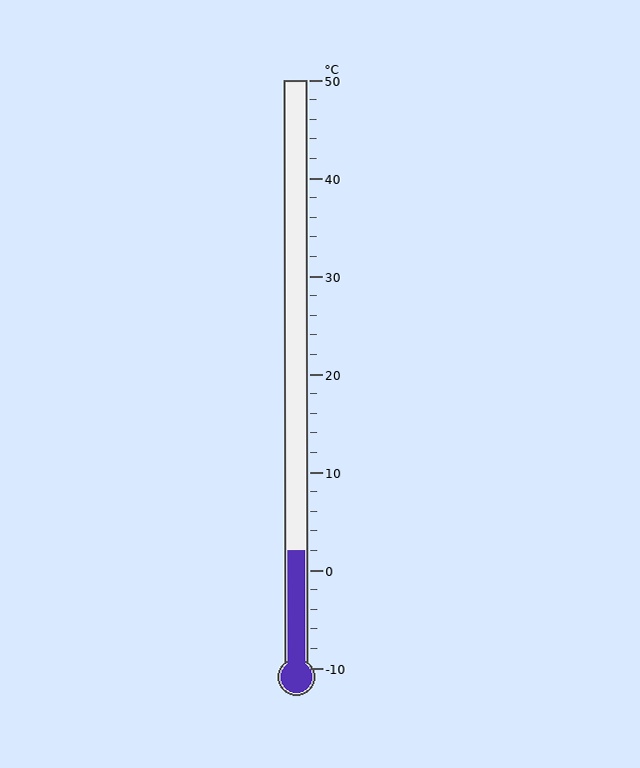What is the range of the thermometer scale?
The thermometer scale ranges from -10°C to 50°C.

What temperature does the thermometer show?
The thermometer shows approximately 2°C.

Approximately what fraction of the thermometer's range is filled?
The thermometer is filled to approximately 20% of its range.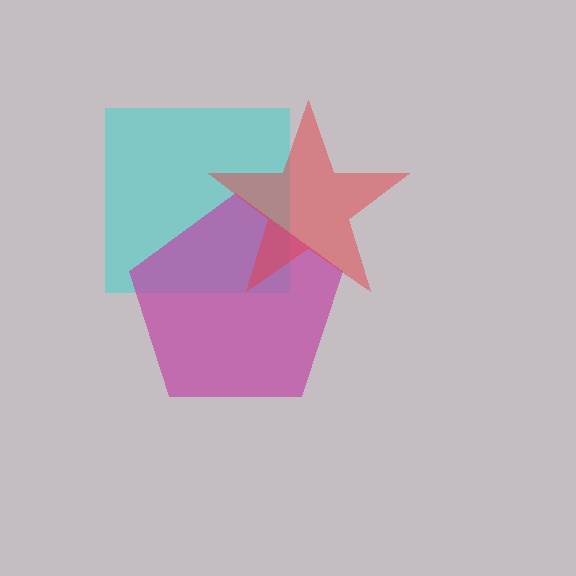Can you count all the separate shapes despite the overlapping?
Yes, there are 3 separate shapes.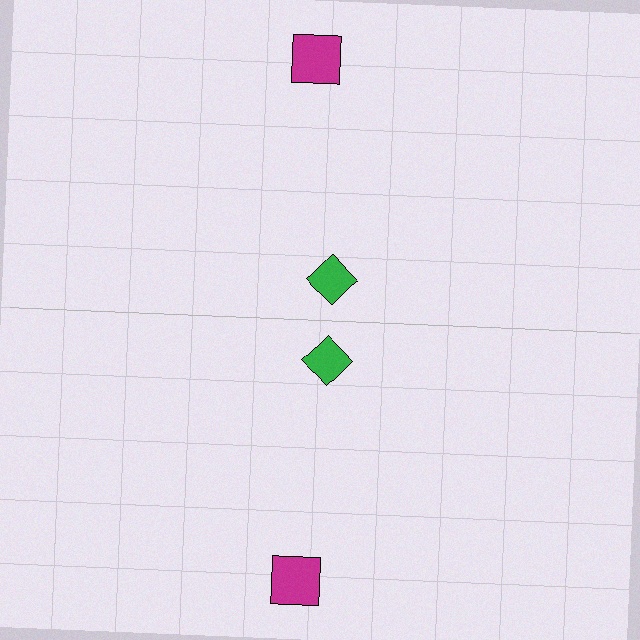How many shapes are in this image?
There are 4 shapes in this image.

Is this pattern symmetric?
Yes, this pattern has bilateral (reflection) symmetry.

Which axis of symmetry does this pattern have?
The pattern has a horizontal axis of symmetry running through the center of the image.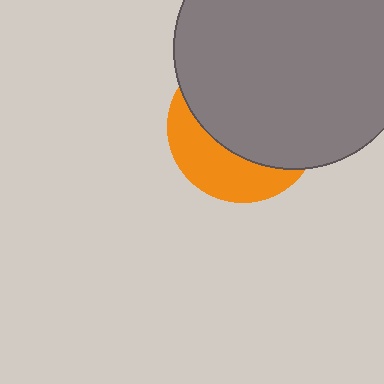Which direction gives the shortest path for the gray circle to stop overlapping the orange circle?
Moving up gives the shortest separation.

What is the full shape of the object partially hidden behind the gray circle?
The partially hidden object is an orange circle.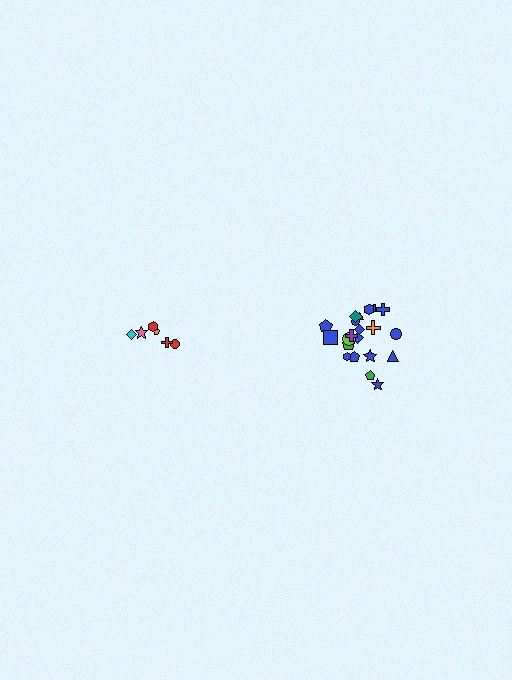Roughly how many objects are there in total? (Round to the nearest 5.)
Roughly 30 objects in total.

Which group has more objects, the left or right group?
The right group.